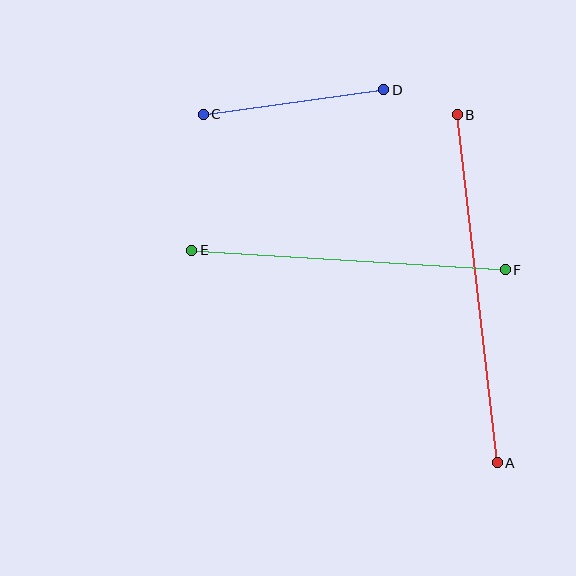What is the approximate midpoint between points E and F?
The midpoint is at approximately (349, 260) pixels.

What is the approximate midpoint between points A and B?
The midpoint is at approximately (477, 289) pixels.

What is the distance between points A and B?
The distance is approximately 351 pixels.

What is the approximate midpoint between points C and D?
The midpoint is at approximately (293, 102) pixels.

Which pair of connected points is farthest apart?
Points A and B are farthest apart.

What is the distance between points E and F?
The distance is approximately 314 pixels.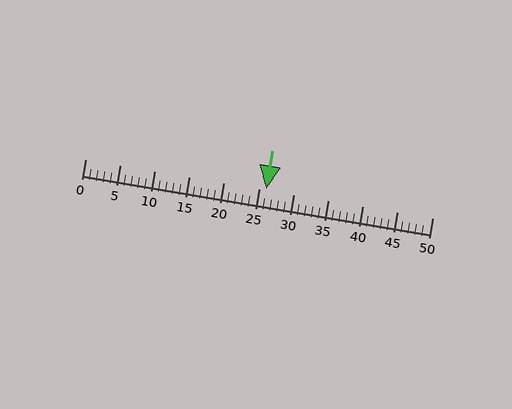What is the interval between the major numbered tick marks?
The major tick marks are spaced 5 units apart.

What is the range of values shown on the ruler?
The ruler shows values from 0 to 50.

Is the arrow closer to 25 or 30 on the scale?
The arrow is closer to 25.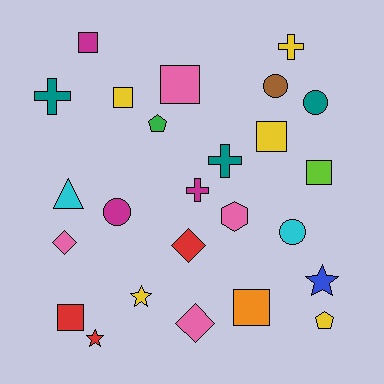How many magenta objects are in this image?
There are 3 magenta objects.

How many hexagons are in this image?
There is 1 hexagon.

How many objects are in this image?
There are 25 objects.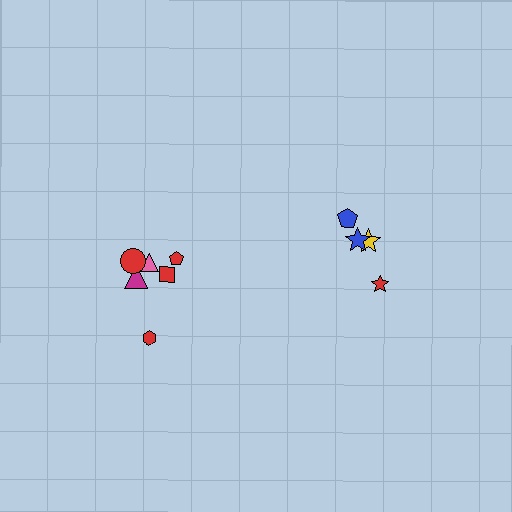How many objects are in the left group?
There are 6 objects.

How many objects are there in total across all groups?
There are 10 objects.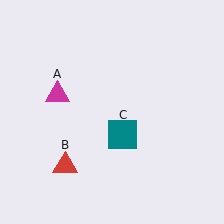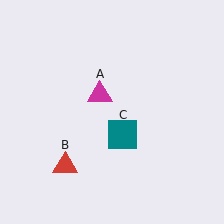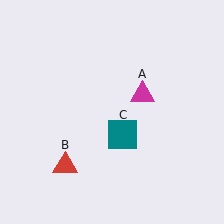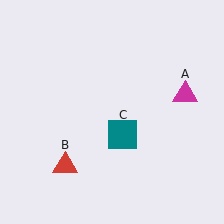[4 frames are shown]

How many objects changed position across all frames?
1 object changed position: magenta triangle (object A).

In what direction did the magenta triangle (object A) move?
The magenta triangle (object A) moved right.